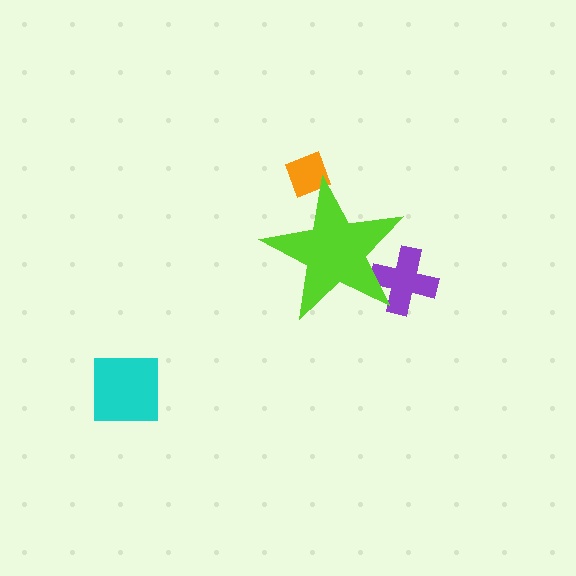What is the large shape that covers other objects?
A lime star.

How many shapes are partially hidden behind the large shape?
2 shapes are partially hidden.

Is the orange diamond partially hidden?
Yes, the orange diamond is partially hidden behind the lime star.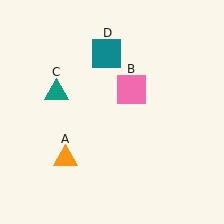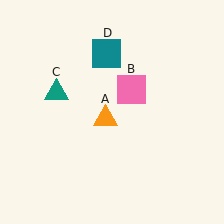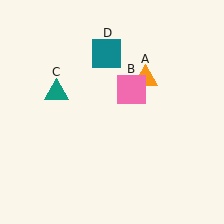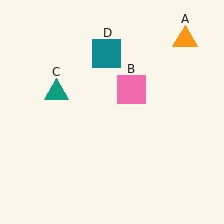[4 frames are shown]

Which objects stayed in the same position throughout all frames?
Pink square (object B) and teal triangle (object C) and teal square (object D) remained stationary.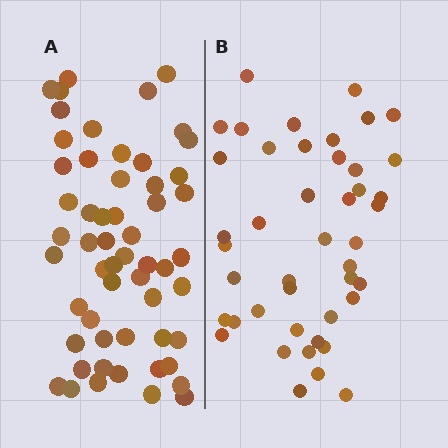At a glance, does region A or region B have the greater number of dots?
Region A (the left region) has more dots.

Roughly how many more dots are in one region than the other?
Region A has roughly 12 or so more dots than region B.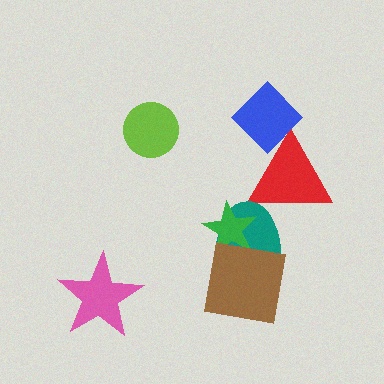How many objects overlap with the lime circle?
0 objects overlap with the lime circle.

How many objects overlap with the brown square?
2 objects overlap with the brown square.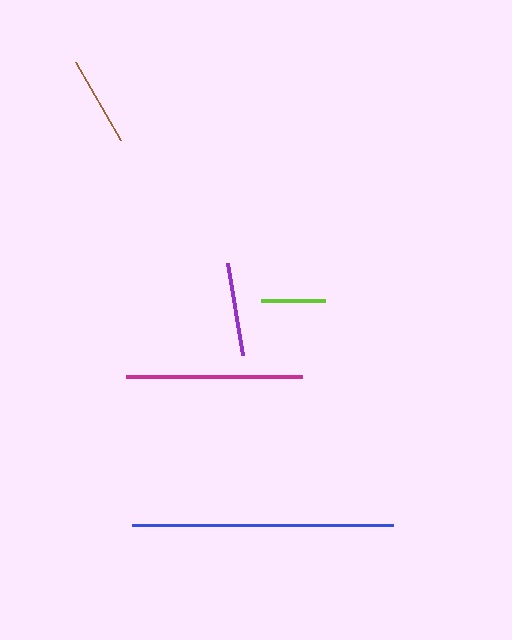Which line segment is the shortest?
The lime line is the shortest at approximately 64 pixels.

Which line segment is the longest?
The blue line is the longest at approximately 261 pixels.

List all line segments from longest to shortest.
From longest to shortest: blue, magenta, purple, brown, lime.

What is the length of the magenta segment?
The magenta segment is approximately 176 pixels long.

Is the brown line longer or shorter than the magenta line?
The magenta line is longer than the brown line.